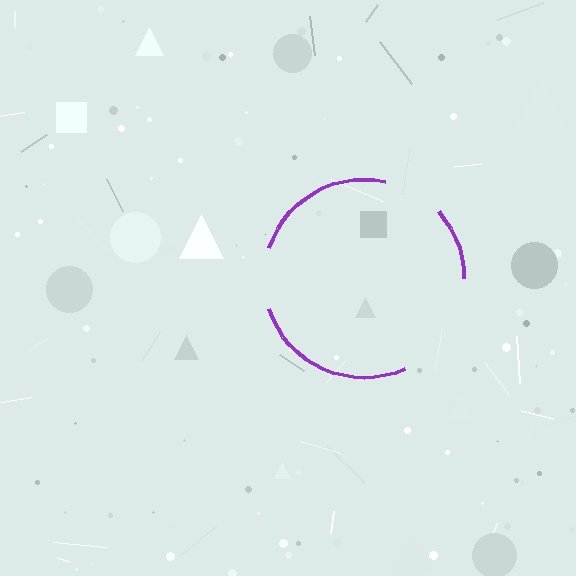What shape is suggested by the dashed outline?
The dashed outline suggests a circle.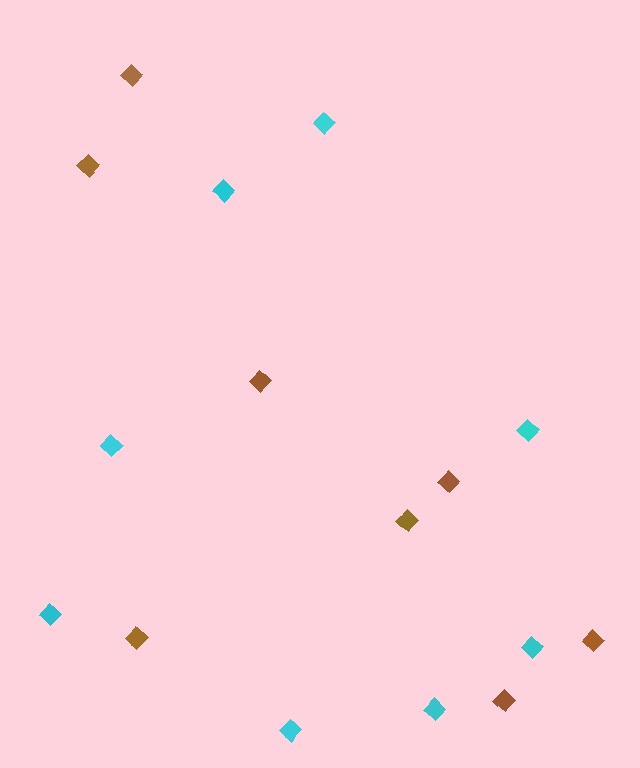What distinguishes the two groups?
There are 2 groups: one group of brown diamonds (8) and one group of cyan diamonds (8).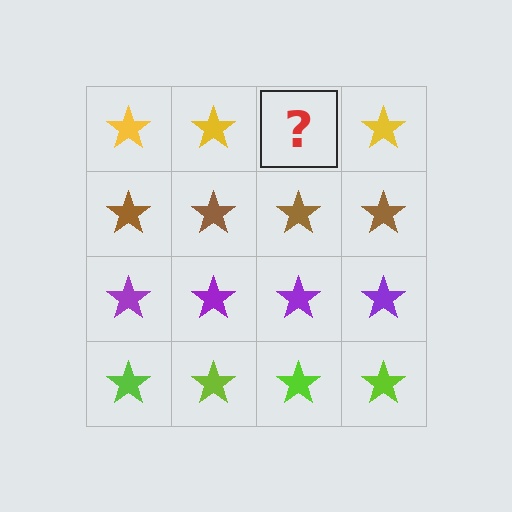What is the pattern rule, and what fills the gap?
The rule is that each row has a consistent color. The gap should be filled with a yellow star.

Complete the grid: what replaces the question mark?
The question mark should be replaced with a yellow star.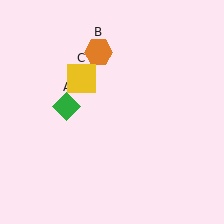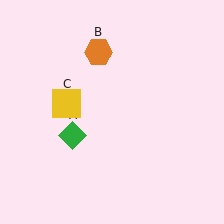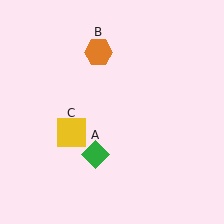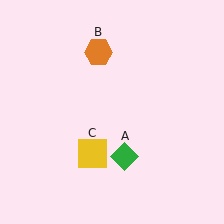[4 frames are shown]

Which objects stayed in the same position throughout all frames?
Orange hexagon (object B) remained stationary.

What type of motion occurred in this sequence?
The green diamond (object A), yellow square (object C) rotated counterclockwise around the center of the scene.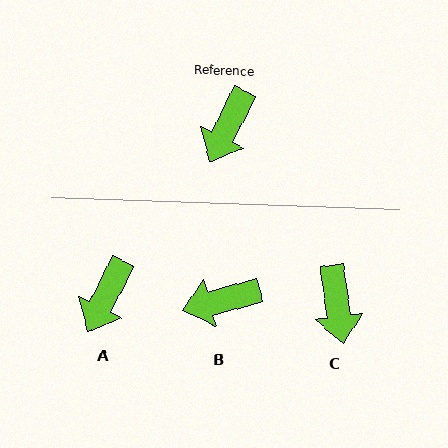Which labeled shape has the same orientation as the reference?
A.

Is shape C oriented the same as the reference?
No, it is off by about 35 degrees.